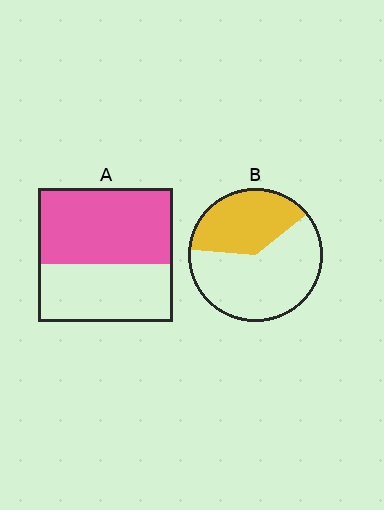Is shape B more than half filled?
No.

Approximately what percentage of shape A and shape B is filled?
A is approximately 55% and B is approximately 40%.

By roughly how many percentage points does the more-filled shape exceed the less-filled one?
By roughly 20 percentage points (A over B).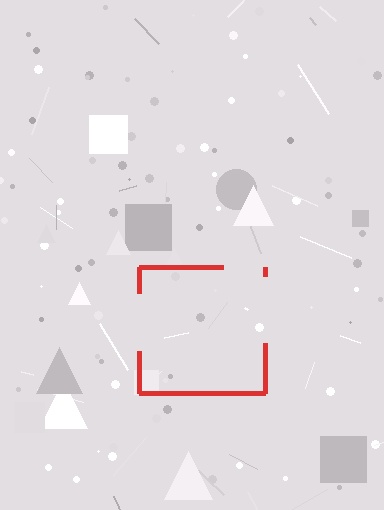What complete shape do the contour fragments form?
The contour fragments form a square.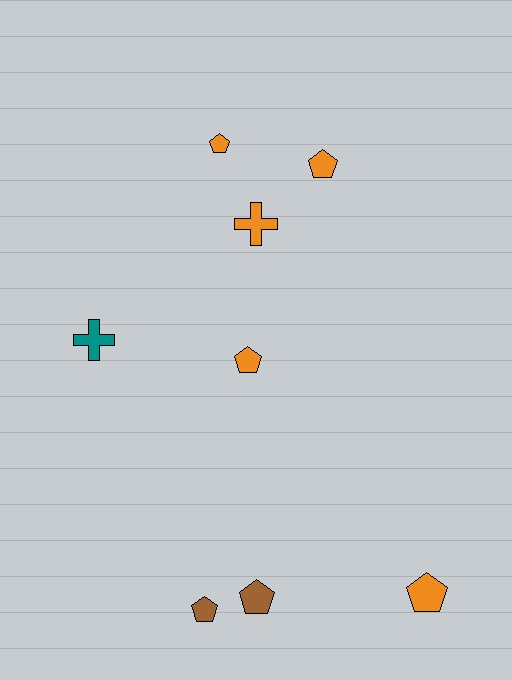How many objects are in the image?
There are 8 objects.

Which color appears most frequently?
Orange, with 5 objects.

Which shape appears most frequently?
Pentagon, with 6 objects.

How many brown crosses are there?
There are no brown crosses.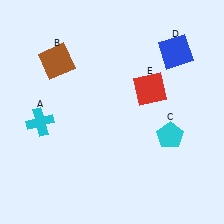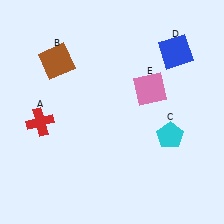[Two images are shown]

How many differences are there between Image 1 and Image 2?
There are 2 differences between the two images.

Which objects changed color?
A changed from cyan to red. E changed from red to pink.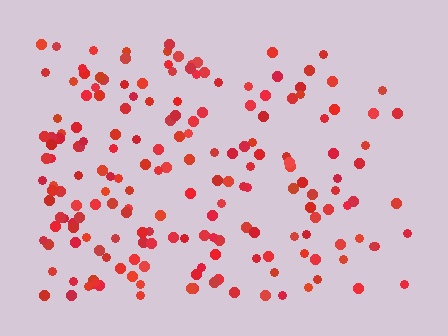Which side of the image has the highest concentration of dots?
The left.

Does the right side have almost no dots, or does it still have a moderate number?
Still a moderate number, just noticeably fewer than the left.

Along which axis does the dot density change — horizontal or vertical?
Horizontal.